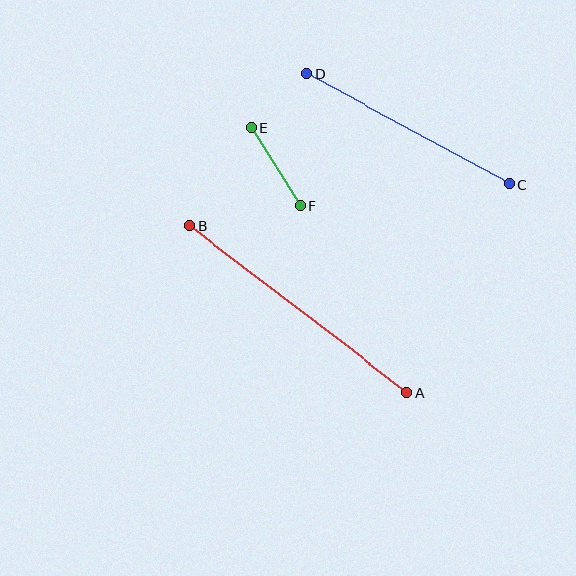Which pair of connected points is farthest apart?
Points A and B are farthest apart.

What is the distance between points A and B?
The distance is approximately 273 pixels.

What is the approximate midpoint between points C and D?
The midpoint is at approximately (408, 129) pixels.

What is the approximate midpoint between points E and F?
The midpoint is at approximately (276, 166) pixels.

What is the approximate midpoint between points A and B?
The midpoint is at approximately (299, 309) pixels.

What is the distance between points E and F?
The distance is approximately 92 pixels.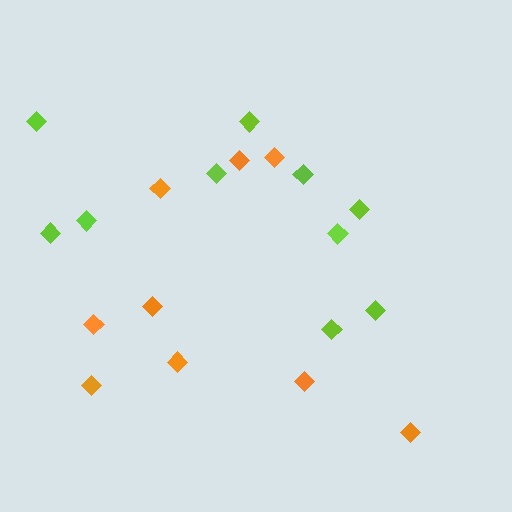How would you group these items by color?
There are 2 groups: one group of orange diamonds (9) and one group of lime diamonds (10).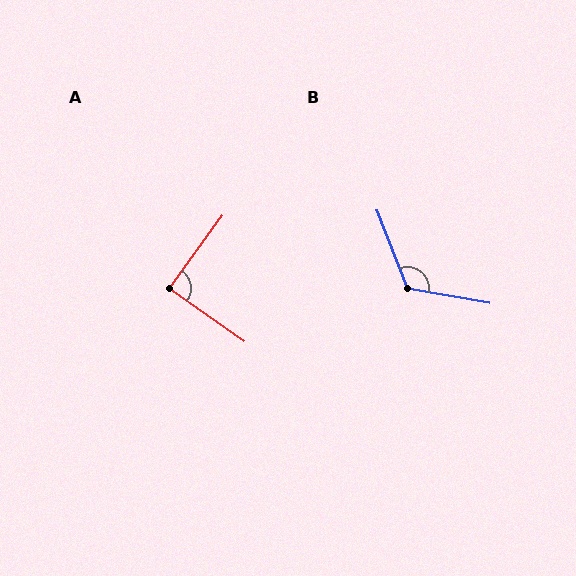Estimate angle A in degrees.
Approximately 89 degrees.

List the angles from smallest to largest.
A (89°), B (121°).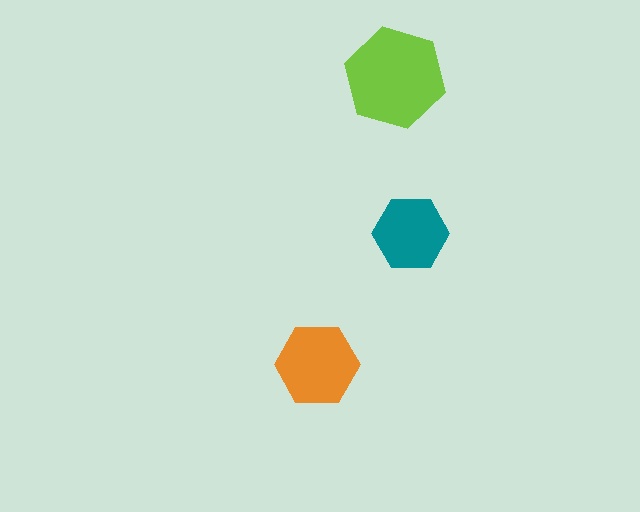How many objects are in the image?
There are 3 objects in the image.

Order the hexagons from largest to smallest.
the lime one, the orange one, the teal one.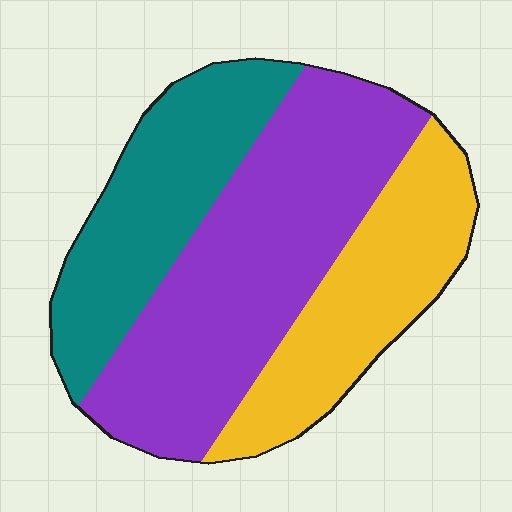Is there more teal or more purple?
Purple.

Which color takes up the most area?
Purple, at roughly 45%.